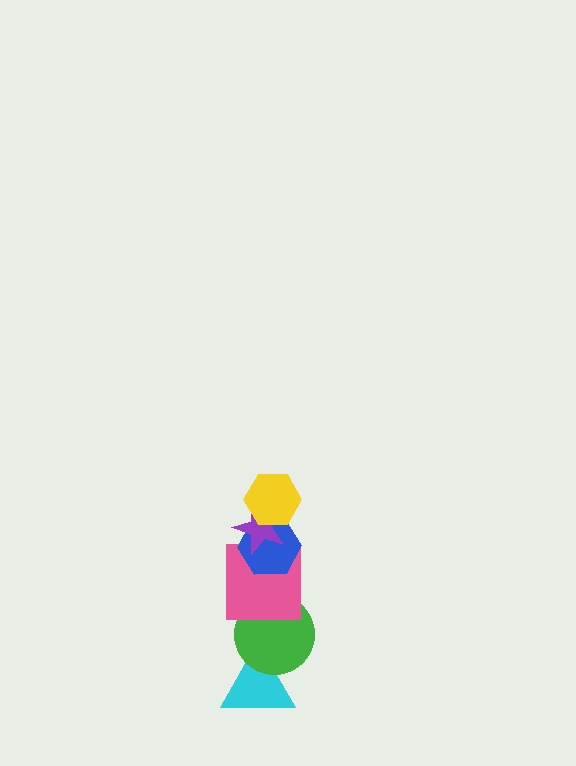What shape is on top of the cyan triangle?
The green circle is on top of the cyan triangle.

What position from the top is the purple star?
The purple star is 2nd from the top.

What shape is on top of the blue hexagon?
The purple star is on top of the blue hexagon.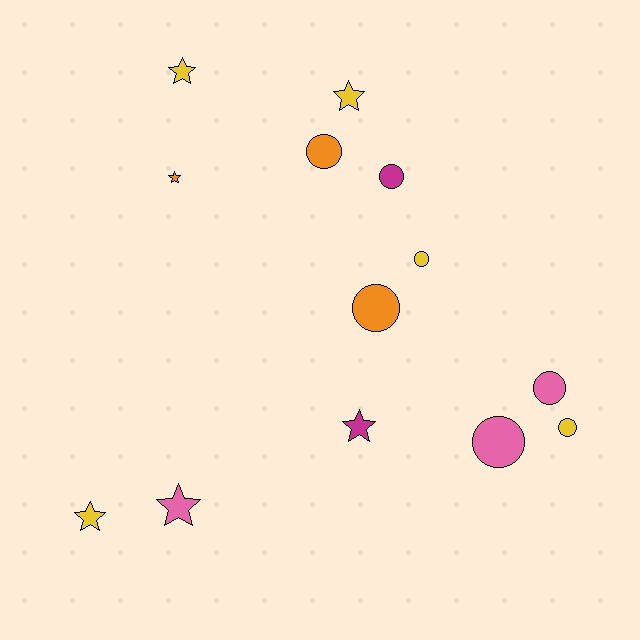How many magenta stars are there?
There is 1 magenta star.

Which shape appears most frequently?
Circle, with 7 objects.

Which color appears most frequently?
Yellow, with 5 objects.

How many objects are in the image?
There are 13 objects.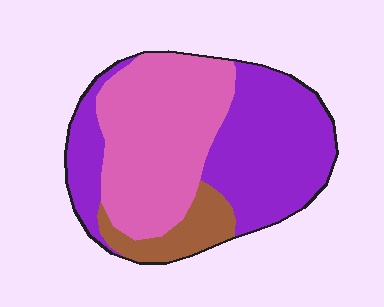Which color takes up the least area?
Brown, at roughly 10%.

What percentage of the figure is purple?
Purple covers 46% of the figure.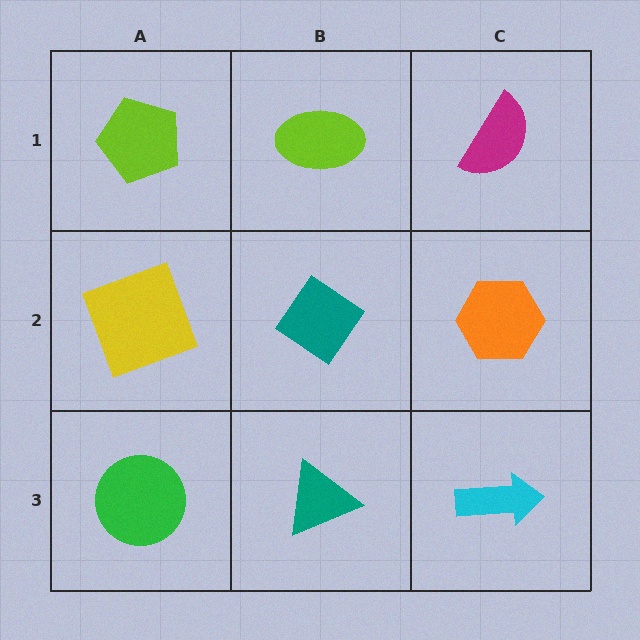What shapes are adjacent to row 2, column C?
A magenta semicircle (row 1, column C), a cyan arrow (row 3, column C), a teal diamond (row 2, column B).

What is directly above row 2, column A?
A lime pentagon.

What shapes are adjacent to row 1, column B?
A teal diamond (row 2, column B), a lime pentagon (row 1, column A), a magenta semicircle (row 1, column C).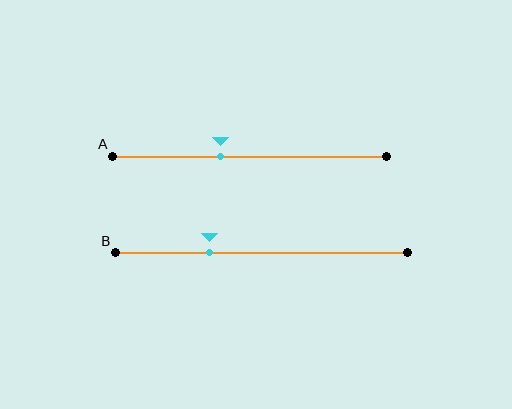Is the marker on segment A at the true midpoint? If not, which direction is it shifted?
No, the marker on segment A is shifted to the left by about 11% of the segment length.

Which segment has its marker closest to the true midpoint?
Segment A has its marker closest to the true midpoint.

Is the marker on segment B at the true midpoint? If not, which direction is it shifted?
No, the marker on segment B is shifted to the left by about 18% of the segment length.